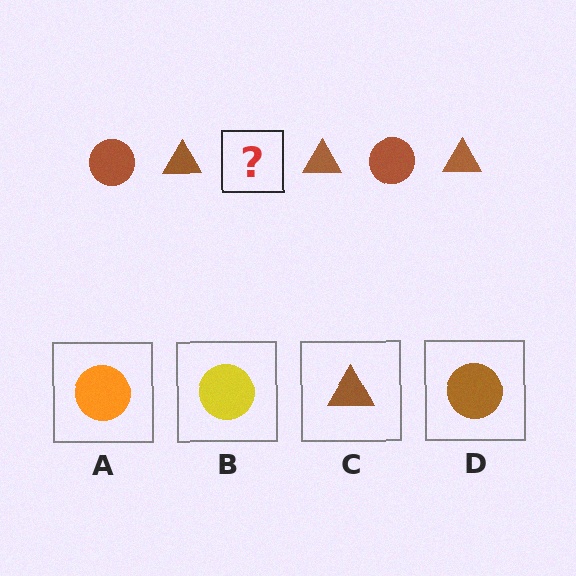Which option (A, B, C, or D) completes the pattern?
D.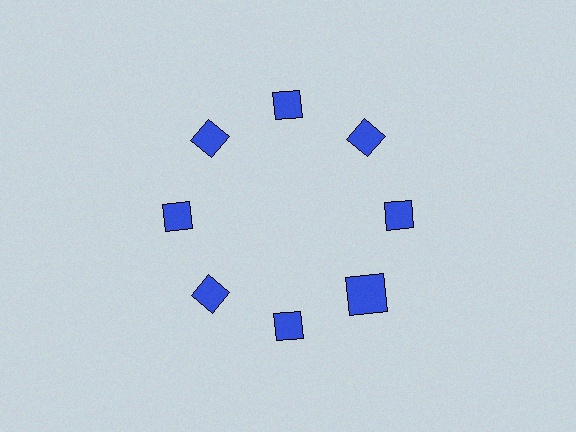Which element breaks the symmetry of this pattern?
The blue square at roughly the 4 o'clock position breaks the symmetry. All other shapes are blue diamonds.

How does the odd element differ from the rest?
It has a different shape: square instead of diamond.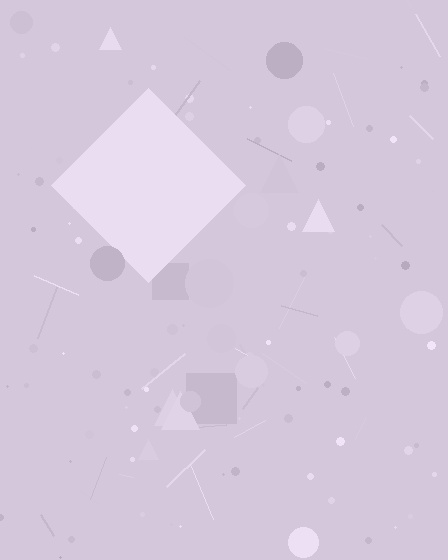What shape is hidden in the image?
A diamond is hidden in the image.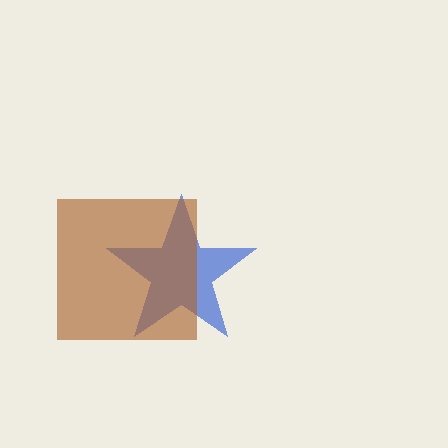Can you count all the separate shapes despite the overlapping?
Yes, there are 2 separate shapes.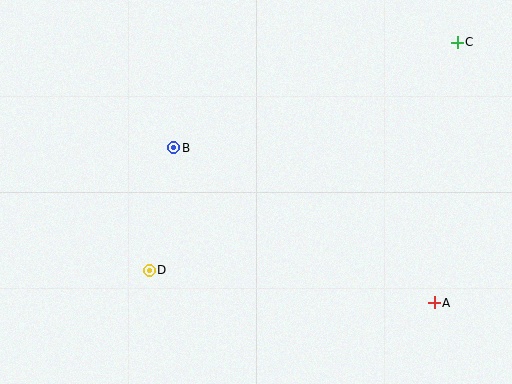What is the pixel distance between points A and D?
The distance between A and D is 287 pixels.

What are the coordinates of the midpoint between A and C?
The midpoint between A and C is at (446, 173).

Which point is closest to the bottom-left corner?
Point D is closest to the bottom-left corner.